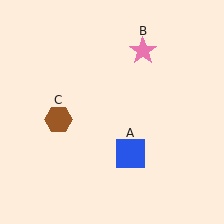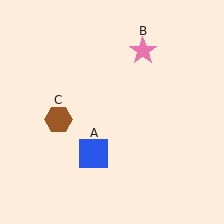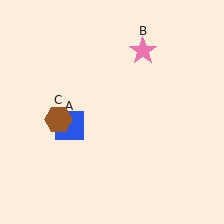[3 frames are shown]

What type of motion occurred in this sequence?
The blue square (object A) rotated clockwise around the center of the scene.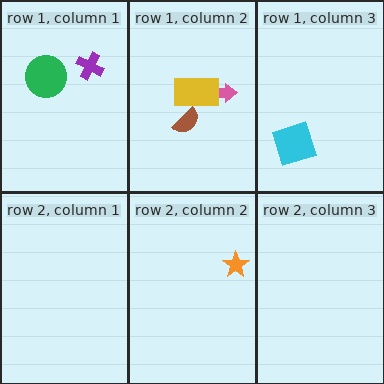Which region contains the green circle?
The row 1, column 1 region.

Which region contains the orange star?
The row 2, column 2 region.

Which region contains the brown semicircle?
The row 1, column 2 region.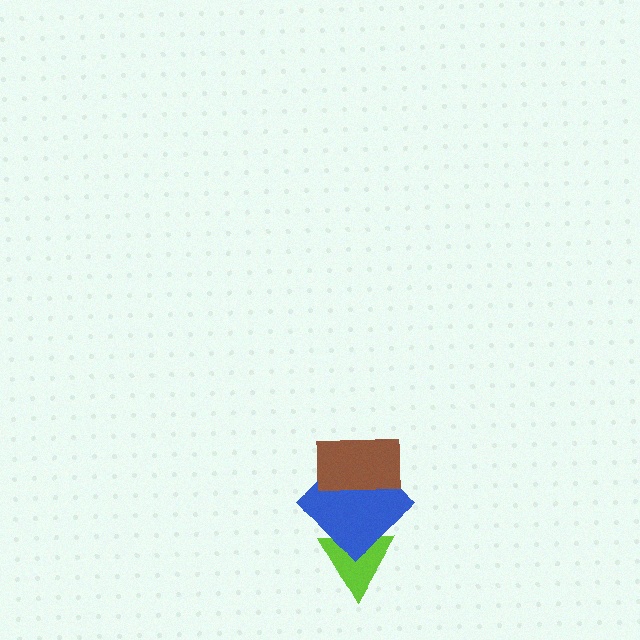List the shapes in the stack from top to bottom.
From top to bottom: the brown rectangle, the blue diamond, the lime triangle.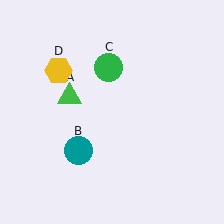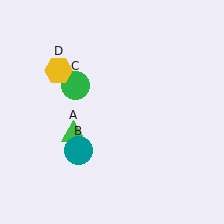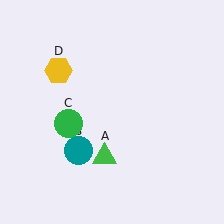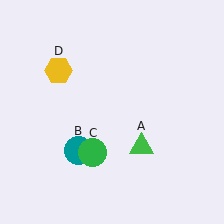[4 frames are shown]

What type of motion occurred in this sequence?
The green triangle (object A), green circle (object C) rotated counterclockwise around the center of the scene.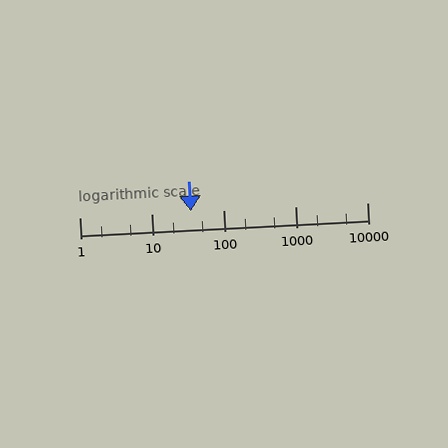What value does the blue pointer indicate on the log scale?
The pointer indicates approximately 35.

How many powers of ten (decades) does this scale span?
The scale spans 4 decades, from 1 to 10000.